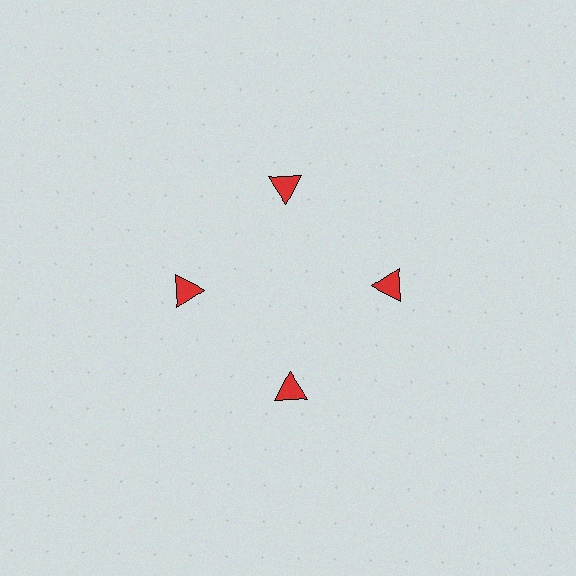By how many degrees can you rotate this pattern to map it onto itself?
The pattern maps onto itself every 90 degrees of rotation.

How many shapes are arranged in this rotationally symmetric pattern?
There are 4 shapes, arranged in 4 groups of 1.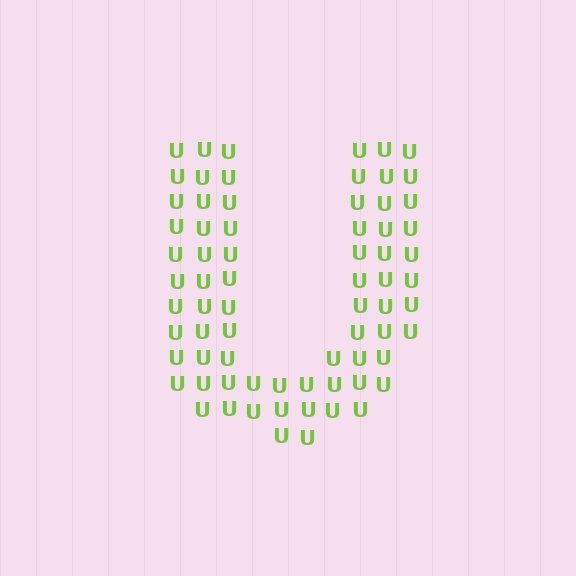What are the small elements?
The small elements are letter U's.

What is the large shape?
The large shape is the letter U.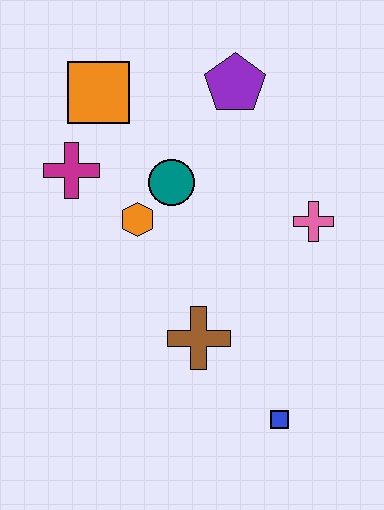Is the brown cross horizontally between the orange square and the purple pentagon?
Yes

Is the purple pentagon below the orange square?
No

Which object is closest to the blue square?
The brown cross is closest to the blue square.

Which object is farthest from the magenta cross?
The blue square is farthest from the magenta cross.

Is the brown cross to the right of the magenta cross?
Yes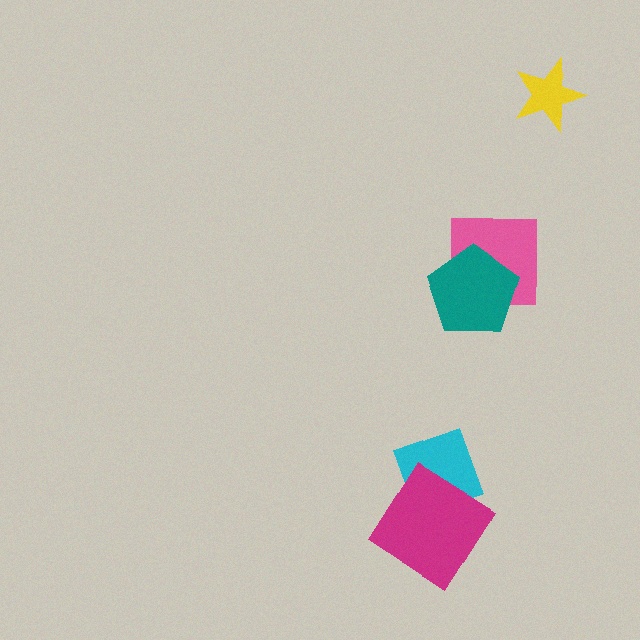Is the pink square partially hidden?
Yes, it is partially covered by another shape.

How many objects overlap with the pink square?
1 object overlaps with the pink square.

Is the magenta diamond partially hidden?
No, no other shape covers it.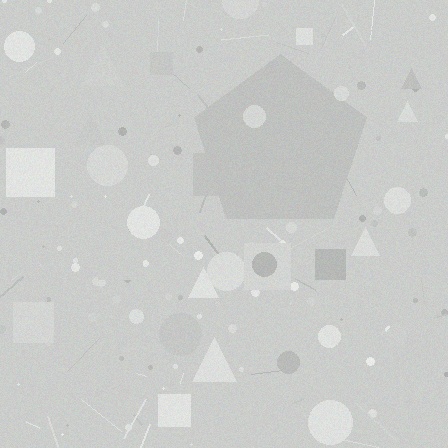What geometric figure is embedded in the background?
A pentagon is embedded in the background.